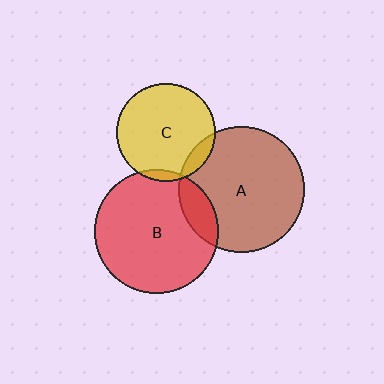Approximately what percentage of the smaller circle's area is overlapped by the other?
Approximately 15%.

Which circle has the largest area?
Circle A (brown).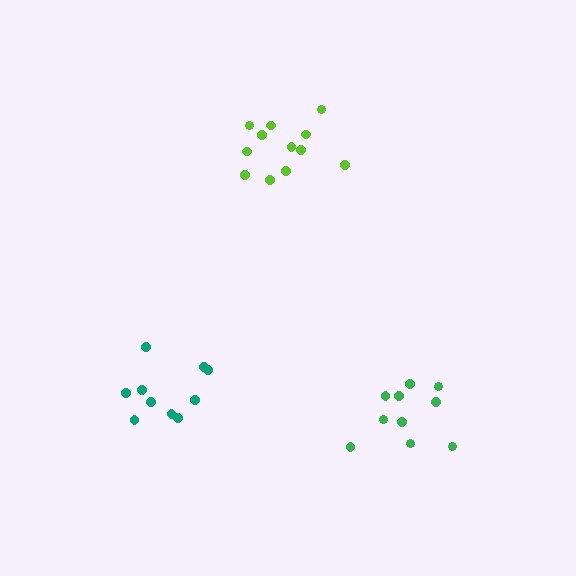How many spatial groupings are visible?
There are 3 spatial groupings.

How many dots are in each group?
Group 1: 10 dots, Group 2: 12 dots, Group 3: 10 dots (32 total).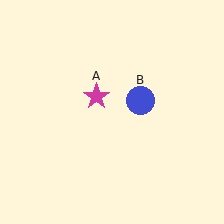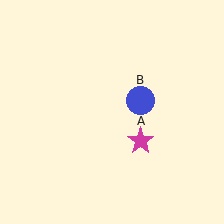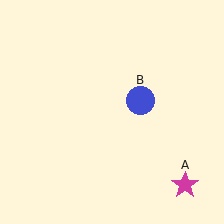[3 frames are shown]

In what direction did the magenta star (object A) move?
The magenta star (object A) moved down and to the right.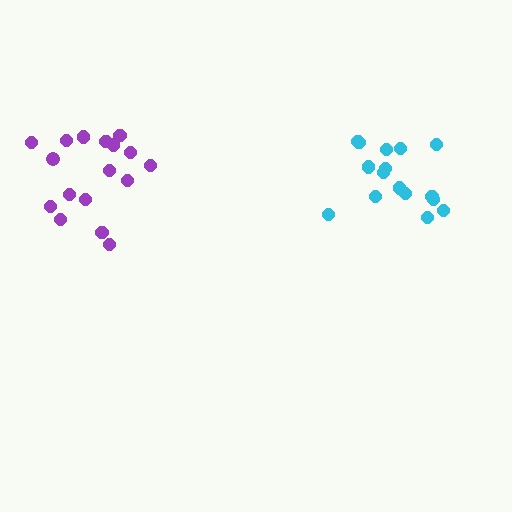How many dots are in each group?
Group 1: 17 dots, Group 2: 16 dots (33 total).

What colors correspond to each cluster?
The clusters are colored: purple, cyan.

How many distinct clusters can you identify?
There are 2 distinct clusters.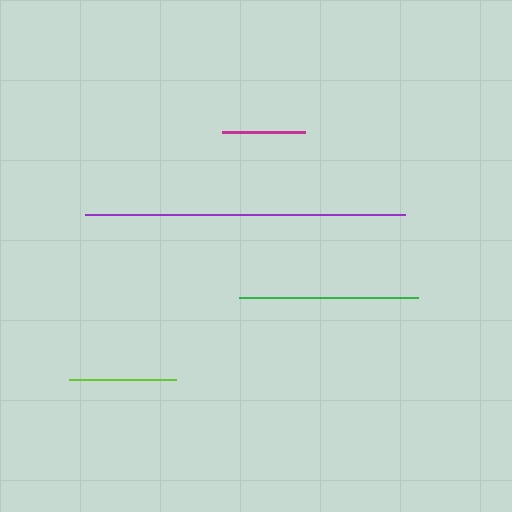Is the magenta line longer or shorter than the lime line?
The lime line is longer than the magenta line.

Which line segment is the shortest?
The magenta line is the shortest at approximately 83 pixels.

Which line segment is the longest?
The purple line is the longest at approximately 320 pixels.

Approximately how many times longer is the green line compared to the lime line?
The green line is approximately 1.7 times the length of the lime line.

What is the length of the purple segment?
The purple segment is approximately 320 pixels long.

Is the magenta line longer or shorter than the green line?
The green line is longer than the magenta line.